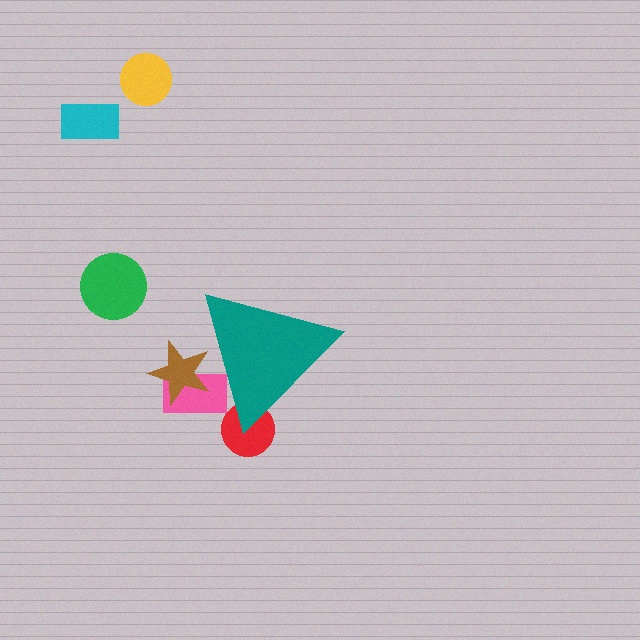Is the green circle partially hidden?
No, the green circle is fully visible.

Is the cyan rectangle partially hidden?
No, the cyan rectangle is fully visible.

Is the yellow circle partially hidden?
No, the yellow circle is fully visible.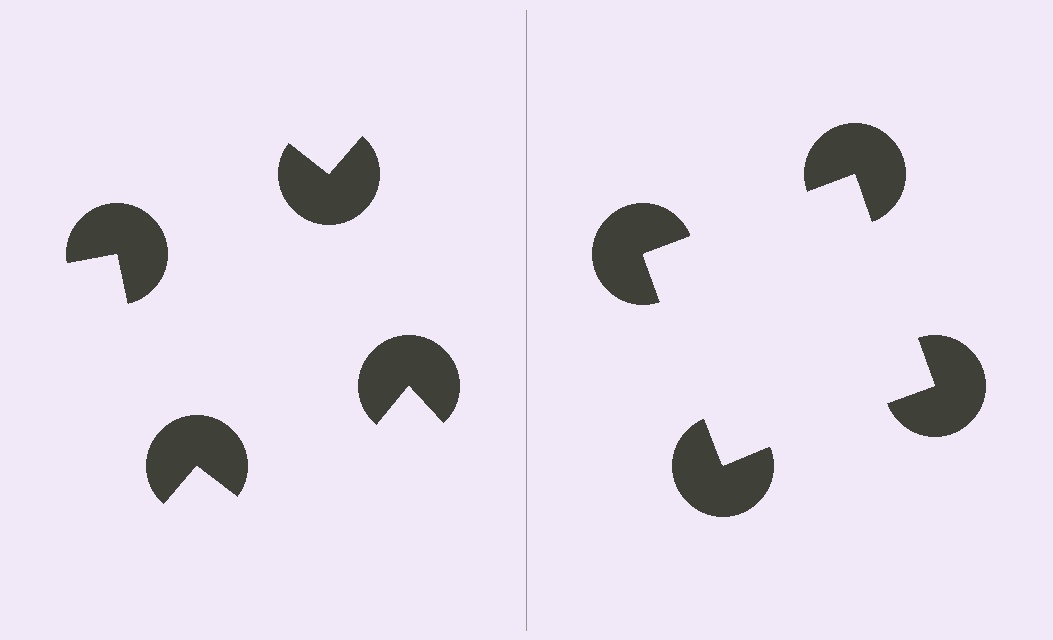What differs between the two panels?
The pac-man discs are positioned identically on both sides; only the wedge orientations differ. On the right they align to a square; on the left they are misaligned.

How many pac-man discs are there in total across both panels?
8 — 4 on each side.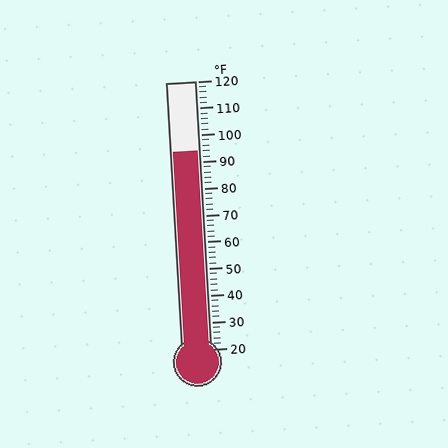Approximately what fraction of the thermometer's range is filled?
The thermometer is filled to approximately 75% of its range.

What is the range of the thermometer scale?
The thermometer scale ranges from 20°F to 120°F.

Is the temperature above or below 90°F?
The temperature is above 90°F.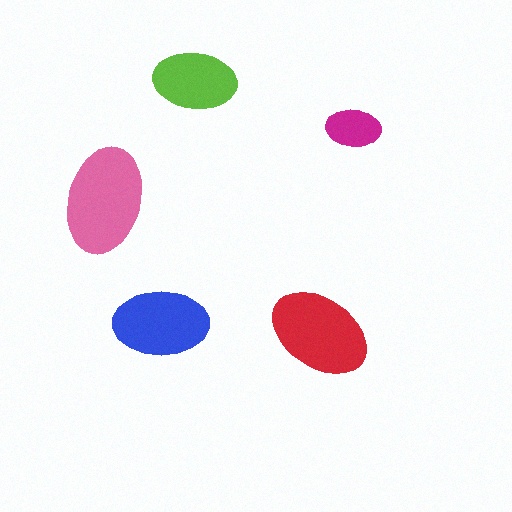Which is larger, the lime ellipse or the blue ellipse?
The blue one.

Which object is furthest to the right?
The magenta ellipse is rightmost.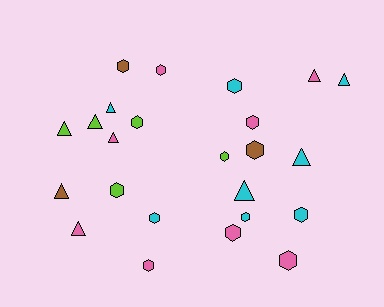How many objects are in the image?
There are 24 objects.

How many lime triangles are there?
There are 2 lime triangles.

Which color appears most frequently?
Cyan, with 8 objects.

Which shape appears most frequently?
Hexagon, with 14 objects.